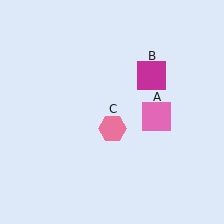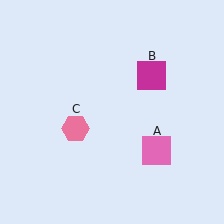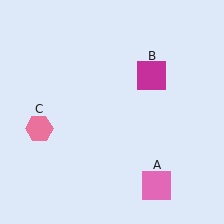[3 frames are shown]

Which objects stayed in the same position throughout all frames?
Magenta square (object B) remained stationary.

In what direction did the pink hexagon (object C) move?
The pink hexagon (object C) moved left.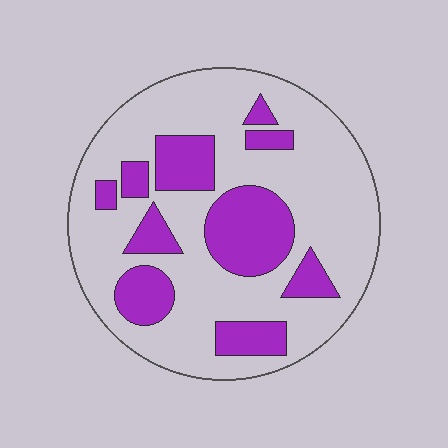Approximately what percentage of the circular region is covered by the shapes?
Approximately 30%.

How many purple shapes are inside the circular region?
10.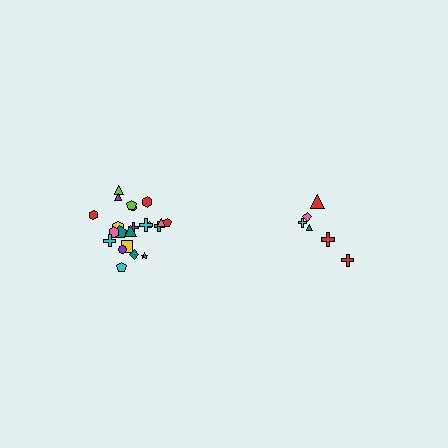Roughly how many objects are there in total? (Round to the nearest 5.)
Roughly 30 objects in total.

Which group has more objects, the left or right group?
The left group.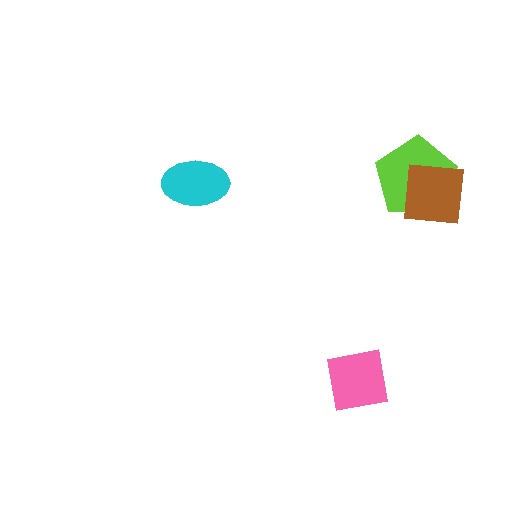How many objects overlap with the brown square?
1 object overlaps with the brown square.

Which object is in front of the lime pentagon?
The brown square is in front of the lime pentagon.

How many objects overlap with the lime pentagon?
1 object overlaps with the lime pentagon.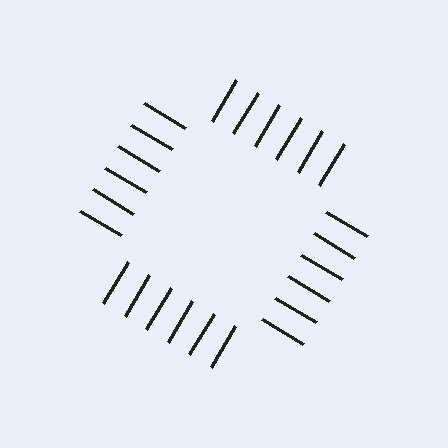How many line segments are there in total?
24 — 6 along each of the 4 edges.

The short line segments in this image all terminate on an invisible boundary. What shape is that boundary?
An illusory square — the line segments terminate on its edges but no continuous stroke is drawn.